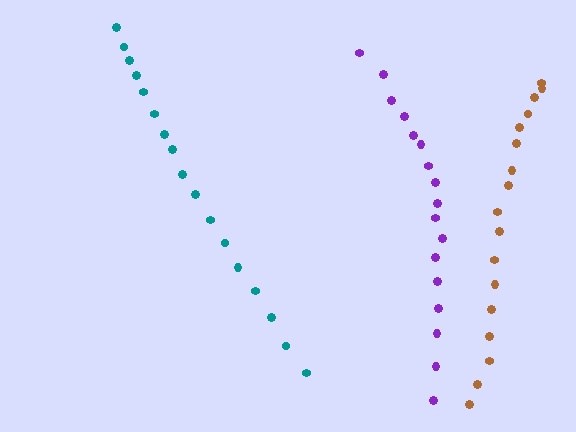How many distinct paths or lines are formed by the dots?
There are 3 distinct paths.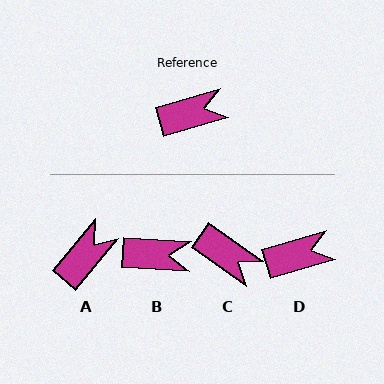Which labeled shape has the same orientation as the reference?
D.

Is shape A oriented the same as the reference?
No, it is off by about 33 degrees.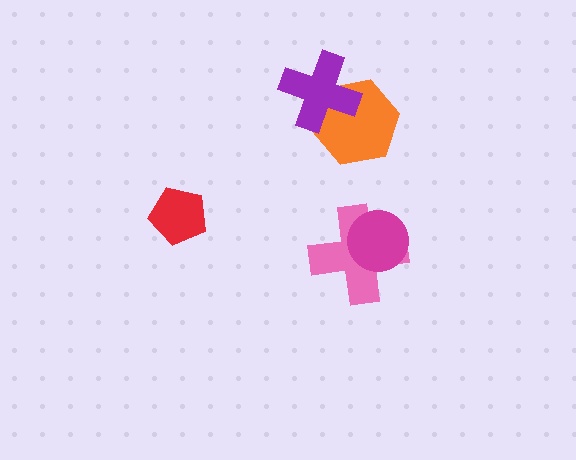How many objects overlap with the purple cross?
1 object overlaps with the purple cross.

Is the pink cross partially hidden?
Yes, it is partially covered by another shape.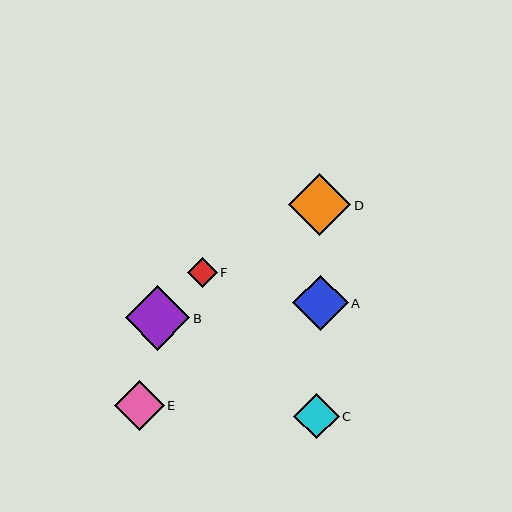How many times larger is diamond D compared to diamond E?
Diamond D is approximately 1.2 times the size of diamond E.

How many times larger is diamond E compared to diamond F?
Diamond E is approximately 1.7 times the size of diamond F.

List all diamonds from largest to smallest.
From largest to smallest: B, D, A, E, C, F.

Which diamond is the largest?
Diamond B is the largest with a size of approximately 65 pixels.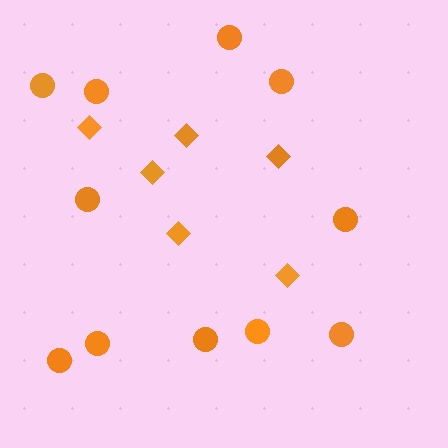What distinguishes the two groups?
There are 2 groups: one group of circles (11) and one group of diamonds (6).